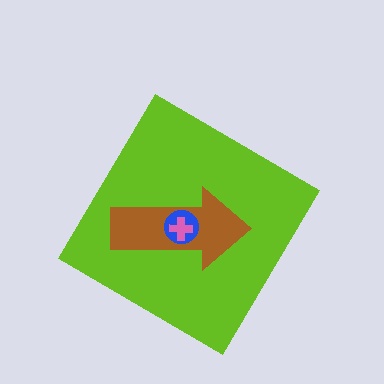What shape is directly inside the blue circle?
The pink cross.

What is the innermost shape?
The pink cross.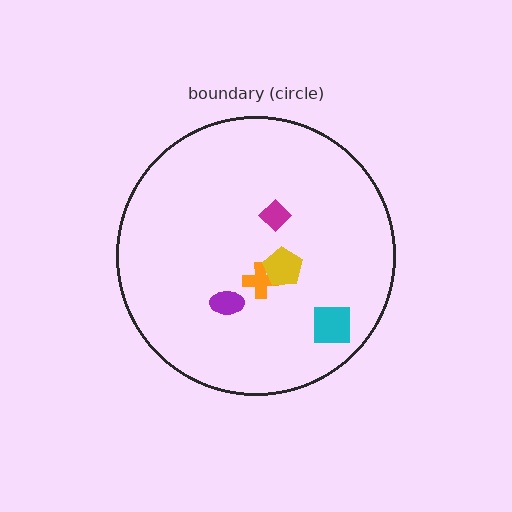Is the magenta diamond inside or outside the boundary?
Inside.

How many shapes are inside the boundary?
5 inside, 0 outside.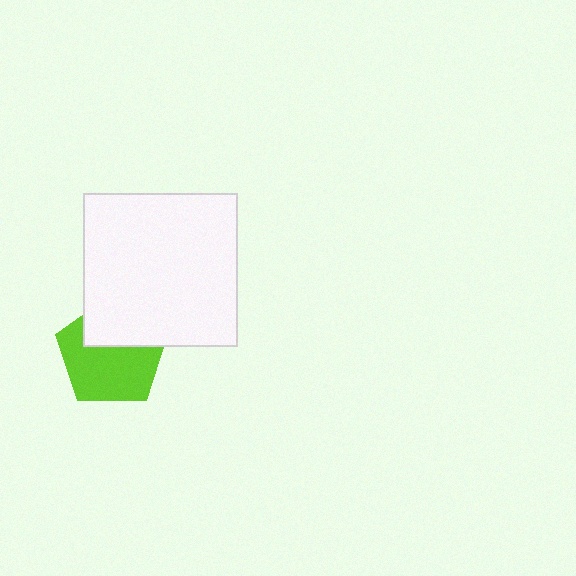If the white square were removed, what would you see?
You would see the complete lime pentagon.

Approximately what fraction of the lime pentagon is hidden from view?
Roughly 36% of the lime pentagon is hidden behind the white square.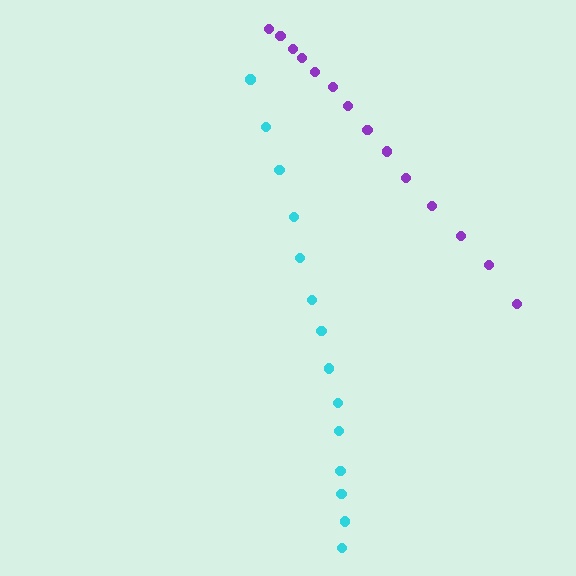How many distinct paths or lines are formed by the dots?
There are 2 distinct paths.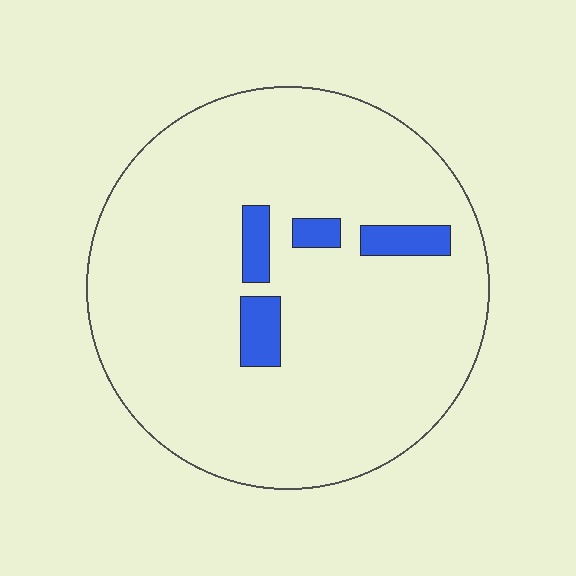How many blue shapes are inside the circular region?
4.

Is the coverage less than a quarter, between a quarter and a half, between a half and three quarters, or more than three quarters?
Less than a quarter.